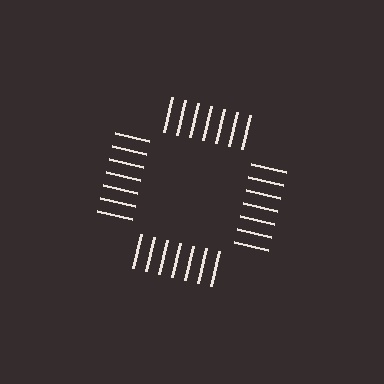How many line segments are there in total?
28 — 7 along each of the 4 edges.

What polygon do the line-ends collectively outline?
An illusory square — the line segments terminate on its edges but no continuous stroke is drawn.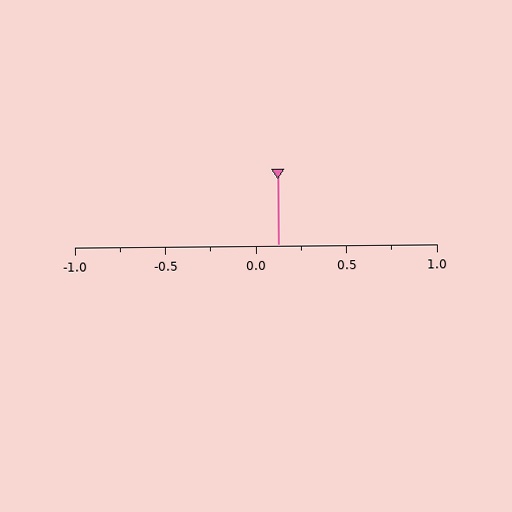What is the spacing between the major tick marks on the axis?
The major ticks are spaced 0.5 apart.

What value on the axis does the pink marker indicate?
The marker indicates approximately 0.12.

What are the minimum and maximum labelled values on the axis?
The axis runs from -1.0 to 1.0.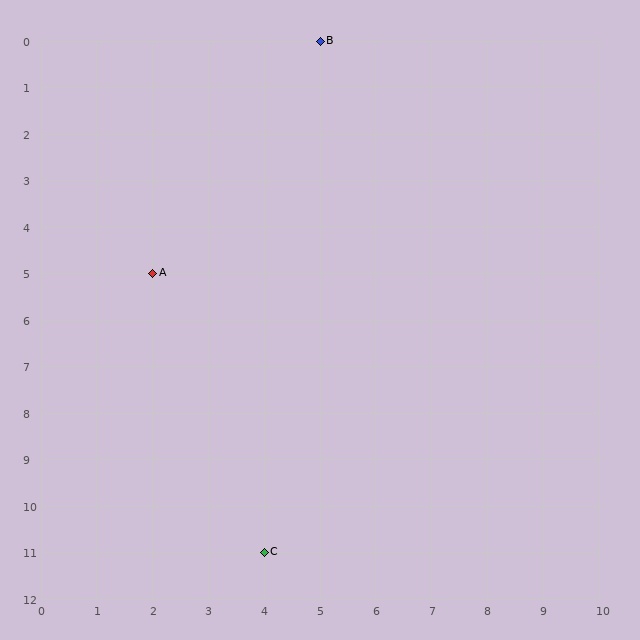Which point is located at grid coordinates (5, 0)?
Point B is at (5, 0).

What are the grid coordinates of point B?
Point B is at grid coordinates (5, 0).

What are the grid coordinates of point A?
Point A is at grid coordinates (2, 5).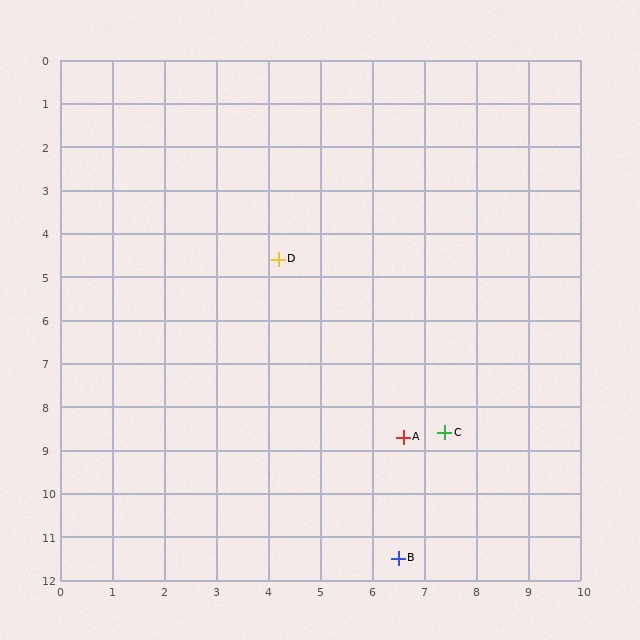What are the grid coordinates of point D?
Point D is at approximately (4.2, 4.6).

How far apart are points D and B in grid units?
Points D and B are about 7.3 grid units apart.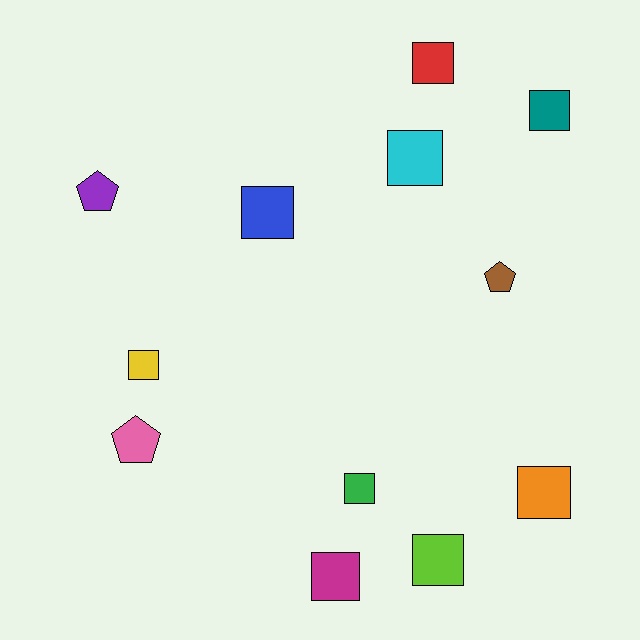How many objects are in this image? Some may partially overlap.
There are 12 objects.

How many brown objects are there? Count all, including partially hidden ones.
There is 1 brown object.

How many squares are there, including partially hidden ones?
There are 9 squares.